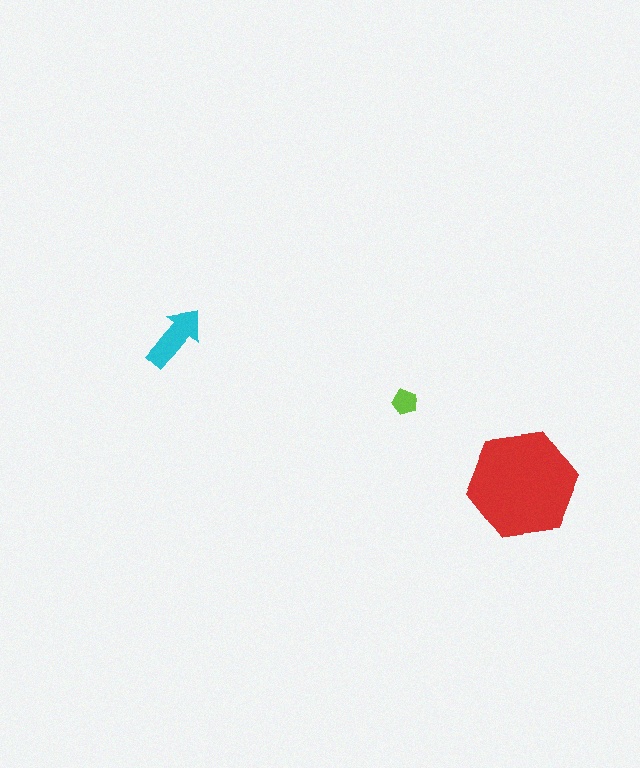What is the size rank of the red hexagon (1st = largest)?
1st.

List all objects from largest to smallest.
The red hexagon, the cyan arrow, the lime pentagon.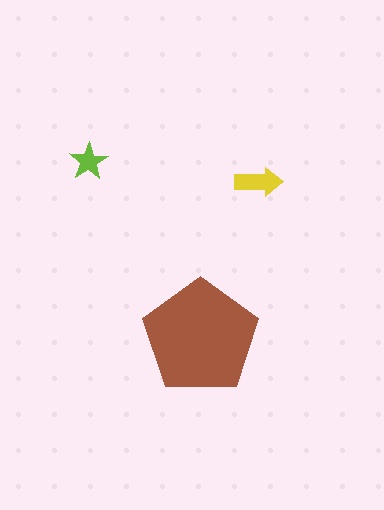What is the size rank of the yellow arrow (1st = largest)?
2nd.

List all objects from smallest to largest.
The lime star, the yellow arrow, the brown pentagon.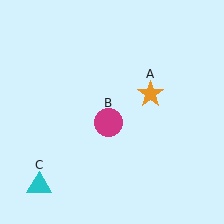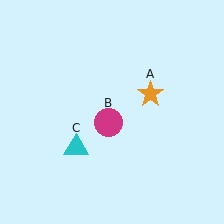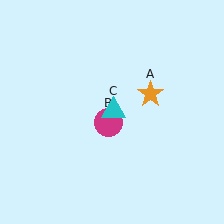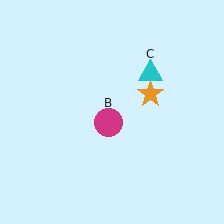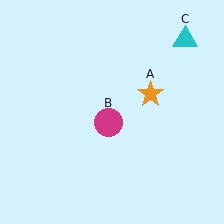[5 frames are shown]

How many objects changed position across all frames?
1 object changed position: cyan triangle (object C).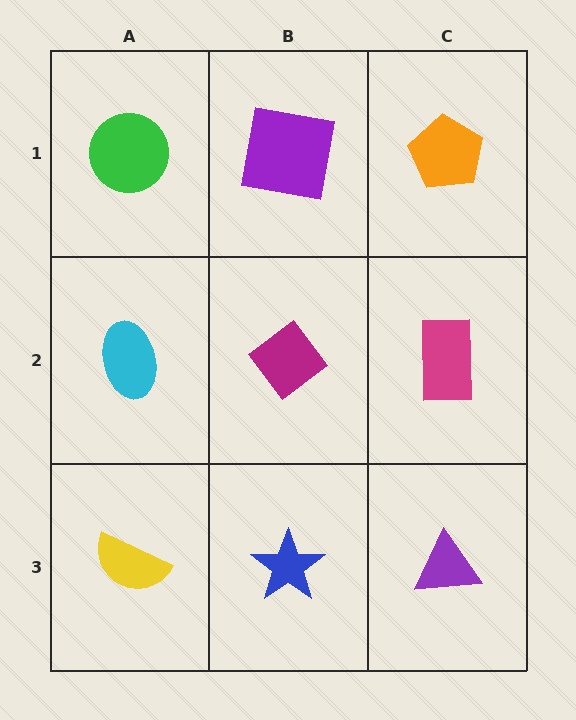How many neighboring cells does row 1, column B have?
3.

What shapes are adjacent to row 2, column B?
A purple square (row 1, column B), a blue star (row 3, column B), a cyan ellipse (row 2, column A), a magenta rectangle (row 2, column C).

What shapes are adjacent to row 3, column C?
A magenta rectangle (row 2, column C), a blue star (row 3, column B).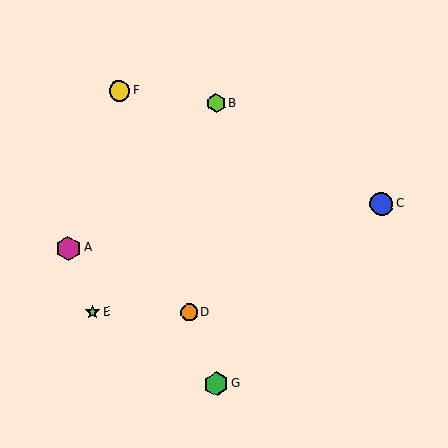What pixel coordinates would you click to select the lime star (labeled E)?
Click at (93, 312) to select the lime star E.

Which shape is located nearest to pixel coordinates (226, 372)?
The green hexagon (labeled G) at (216, 384) is nearest to that location.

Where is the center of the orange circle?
The center of the orange circle is at (189, 312).